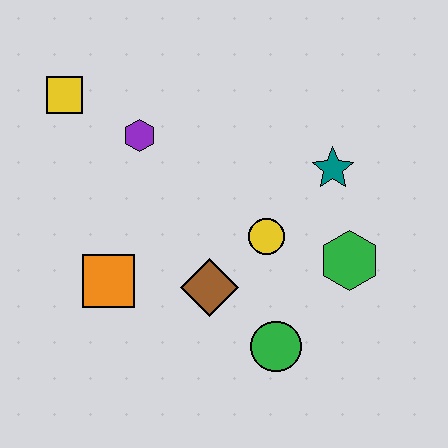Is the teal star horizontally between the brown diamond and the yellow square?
No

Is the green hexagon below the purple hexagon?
Yes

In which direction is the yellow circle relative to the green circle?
The yellow circle is above the green circle.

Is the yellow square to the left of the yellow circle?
Yes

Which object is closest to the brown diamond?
The yellow circle is closest to the brown diamond.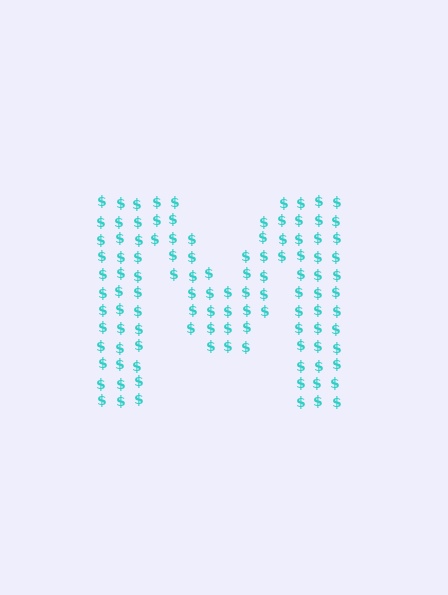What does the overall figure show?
The overall figure shows the letter M.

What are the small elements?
The small elements are dollar signs.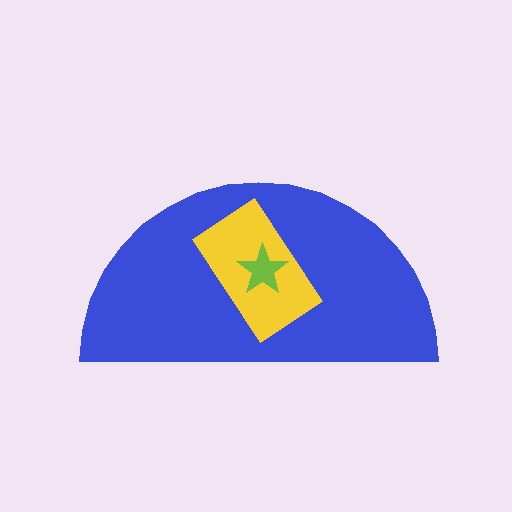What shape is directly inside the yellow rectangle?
The lime star.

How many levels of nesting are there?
3.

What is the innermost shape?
The lime star.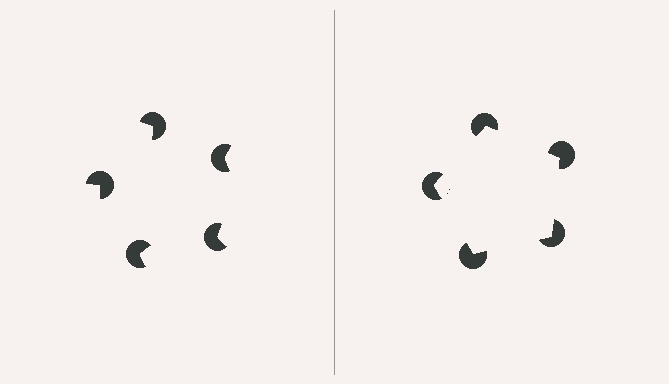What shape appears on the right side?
An illusory pentagon.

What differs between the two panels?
The pac-man discs are positioned identically on both sides; only the wedge orientations differ. On the right they align to a pentagon; on the left they are misaligned.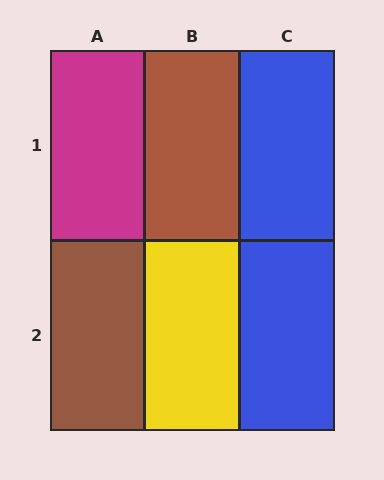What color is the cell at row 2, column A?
Brown.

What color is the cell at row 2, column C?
Blue.